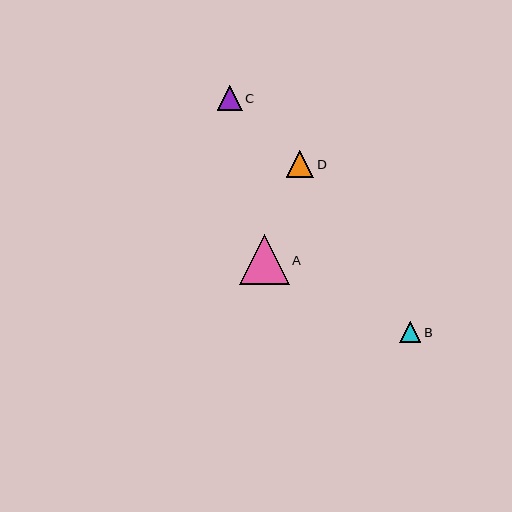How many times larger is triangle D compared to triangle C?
Triangle D is approximately 1.1 times the size of triangle C.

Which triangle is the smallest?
Triangle B is the smallest with a size of approximately 21 pixels.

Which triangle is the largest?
Triangle A is the largest with a size of approximately 50 pixels.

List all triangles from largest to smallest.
From largest to smallest: A, D, C, B.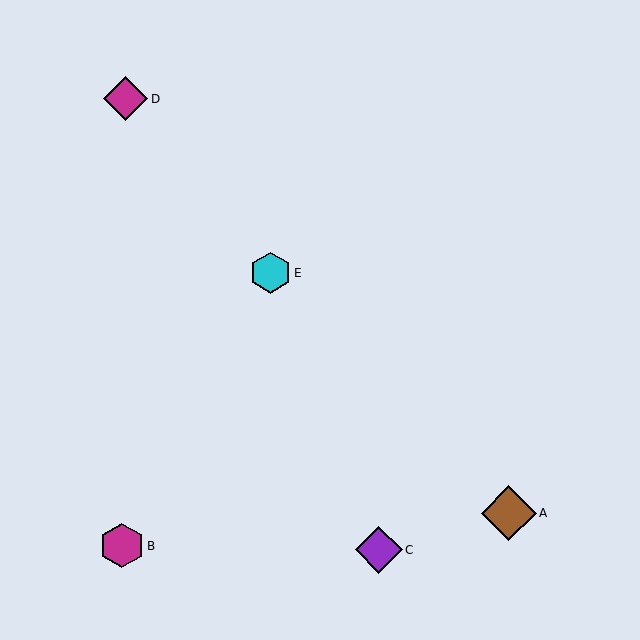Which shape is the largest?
The brown diamond (labeled A) is the largest.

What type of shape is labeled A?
Shape A is a brown diamond.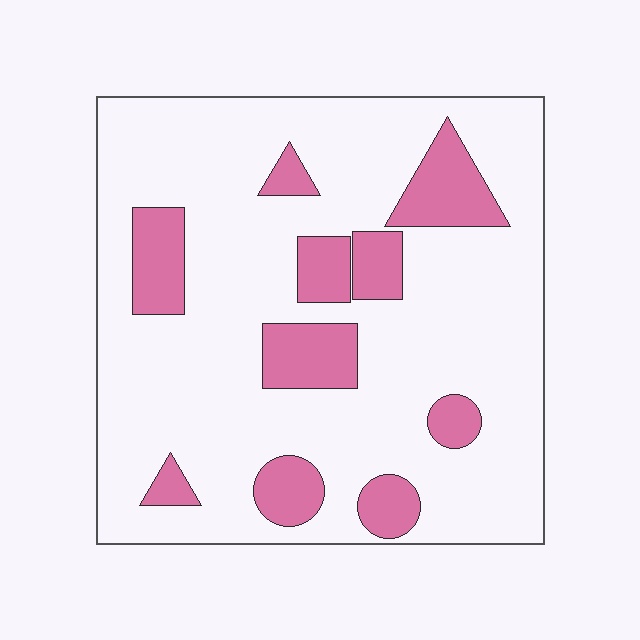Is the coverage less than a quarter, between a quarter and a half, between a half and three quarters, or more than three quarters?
Less than a quarter.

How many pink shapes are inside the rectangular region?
10.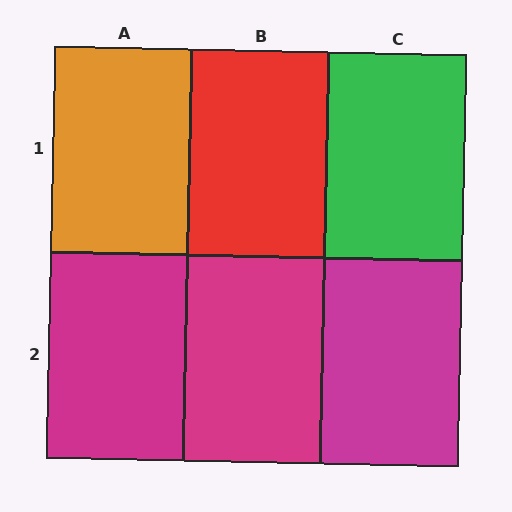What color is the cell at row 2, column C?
Magenta.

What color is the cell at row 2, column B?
Magenta.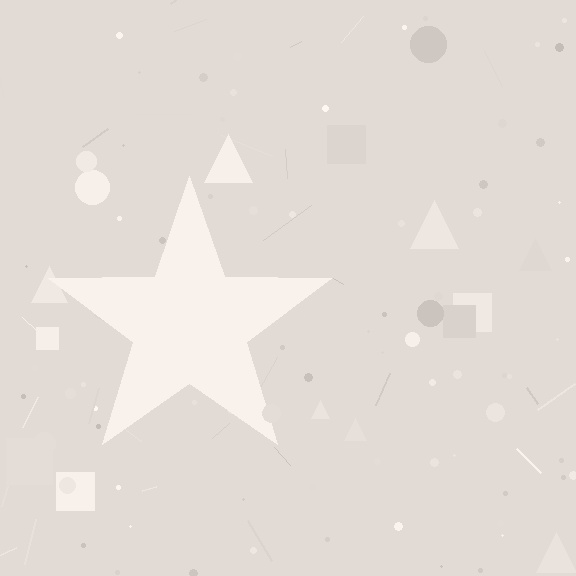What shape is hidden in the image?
A star is hidden in the image.